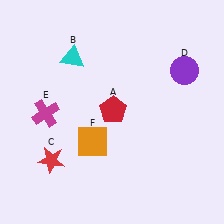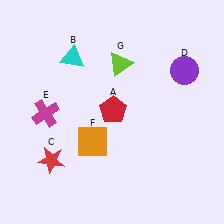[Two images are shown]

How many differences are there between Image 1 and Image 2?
There is 1 difference between the two images.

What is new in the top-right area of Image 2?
A lime triangle (G) was added in the top-right area of Image 2.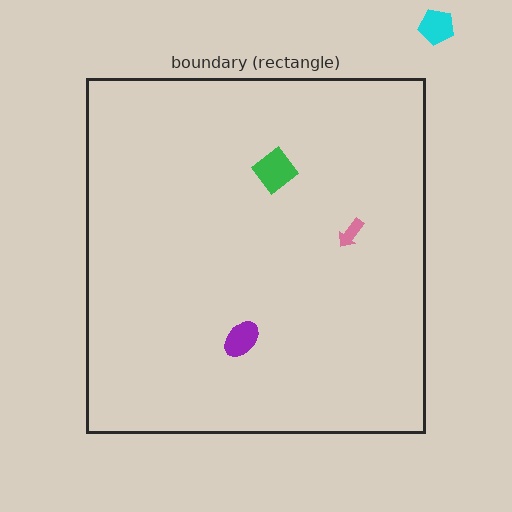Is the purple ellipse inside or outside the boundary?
Inside.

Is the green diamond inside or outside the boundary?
Inside.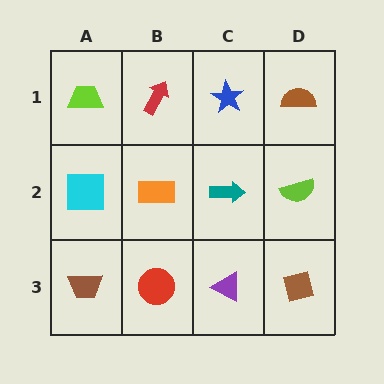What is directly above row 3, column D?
A lime semicircle.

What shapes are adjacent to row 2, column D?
A brown semicircle (row 1, column D), a brown square (row 3, column D), a teal arrow (row 2, column C).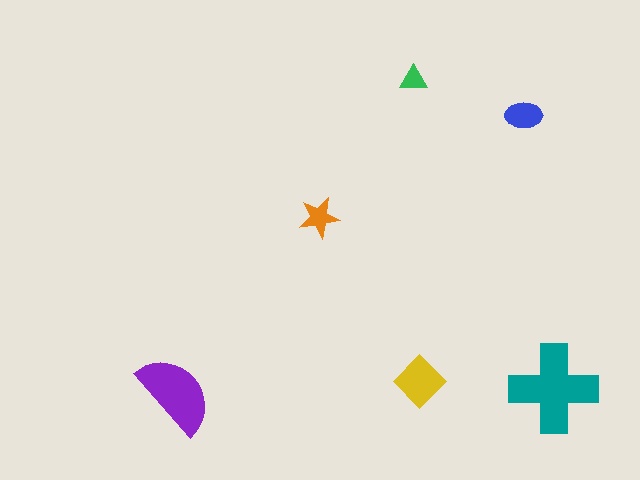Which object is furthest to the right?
The teal cross is rightmost.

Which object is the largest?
The teal cross.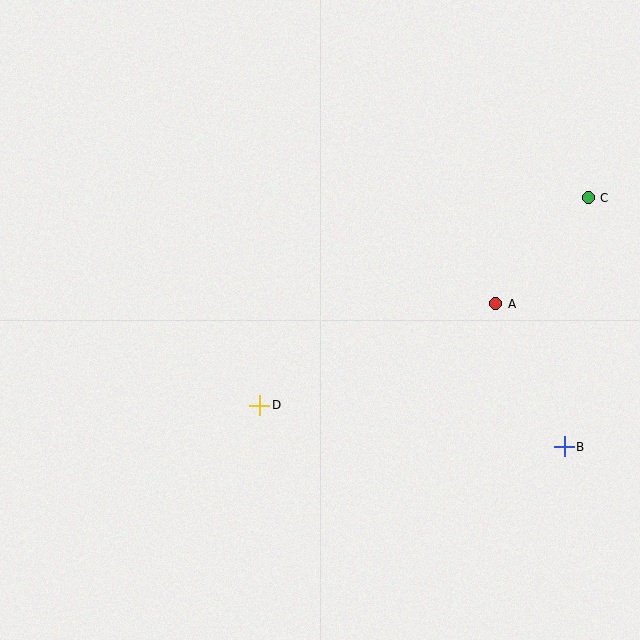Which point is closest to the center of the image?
Point D at (260, 405) is closest to the center.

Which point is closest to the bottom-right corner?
Point B is closest to the bottom-right corner.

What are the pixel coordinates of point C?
Point C is at (588, 198).